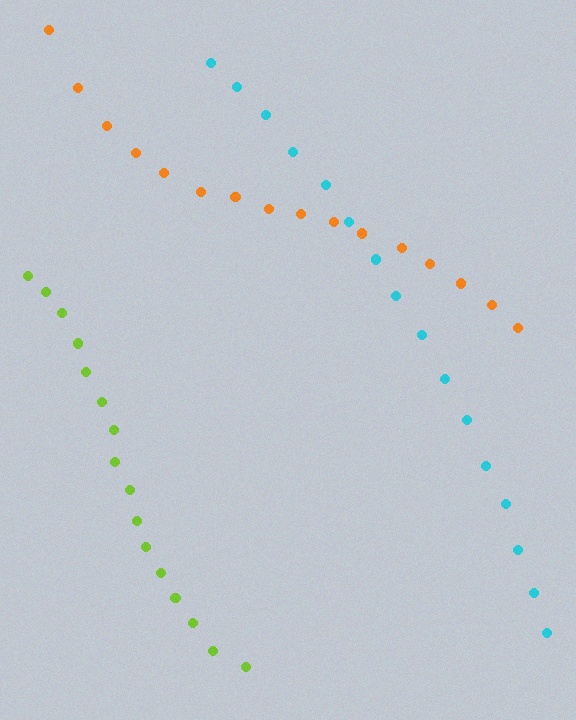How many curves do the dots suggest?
There are 3 distinct paths.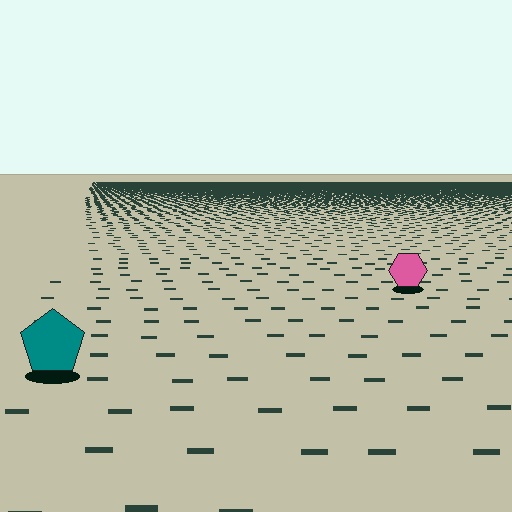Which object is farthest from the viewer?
The pink hexagon is farthest from the viewer. It appears smaller and the ground texture around it is denser.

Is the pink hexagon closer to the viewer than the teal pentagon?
No. The teal pentagon is closer — you can tell from the texture gradient: the ground texture is coarser near it.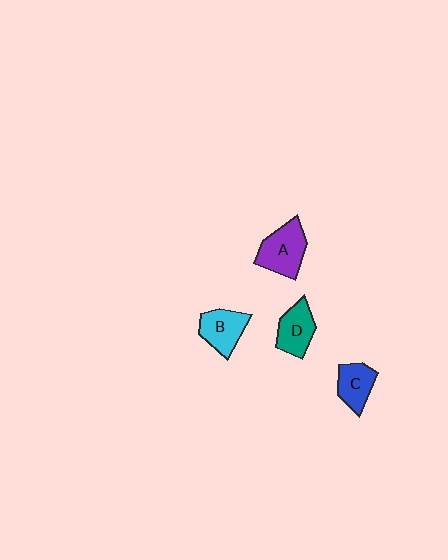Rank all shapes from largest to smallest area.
From largest to smallest: A (purple), B (cyan), D (teal), C (blue).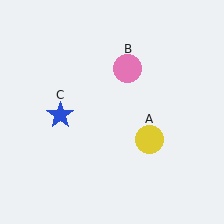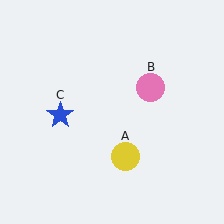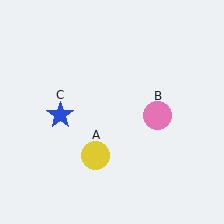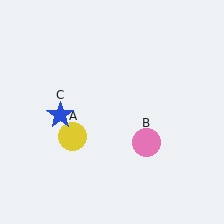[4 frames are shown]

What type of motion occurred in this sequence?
The yellow circle (object A), pink circle (object B) rotated clockwise around the center of the scene.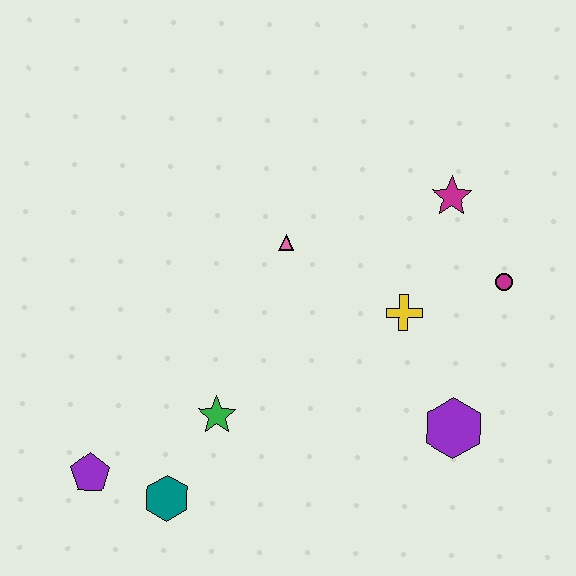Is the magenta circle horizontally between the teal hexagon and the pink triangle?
No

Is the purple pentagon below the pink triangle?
Yes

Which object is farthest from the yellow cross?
The purple pentagon is farthest from the yellow cross.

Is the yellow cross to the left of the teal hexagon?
No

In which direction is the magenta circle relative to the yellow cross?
The magenta circle is to the right of the yellow cross.